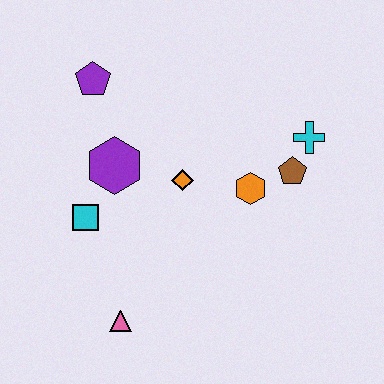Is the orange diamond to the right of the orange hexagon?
No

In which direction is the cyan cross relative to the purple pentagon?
The cyan cross is to the right of the purple pentagon.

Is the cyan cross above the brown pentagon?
Yes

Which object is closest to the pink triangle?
The cyan square is closest to the pink triangle.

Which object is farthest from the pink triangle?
The cyan cross is farthest from the pink triangle.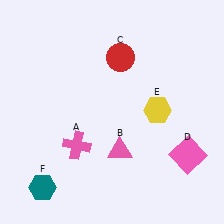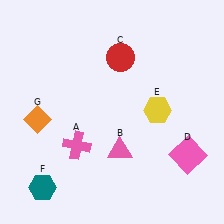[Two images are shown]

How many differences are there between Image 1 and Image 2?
There is 1 difference between the two images.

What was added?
An orange diamond (G) was added in Image 2.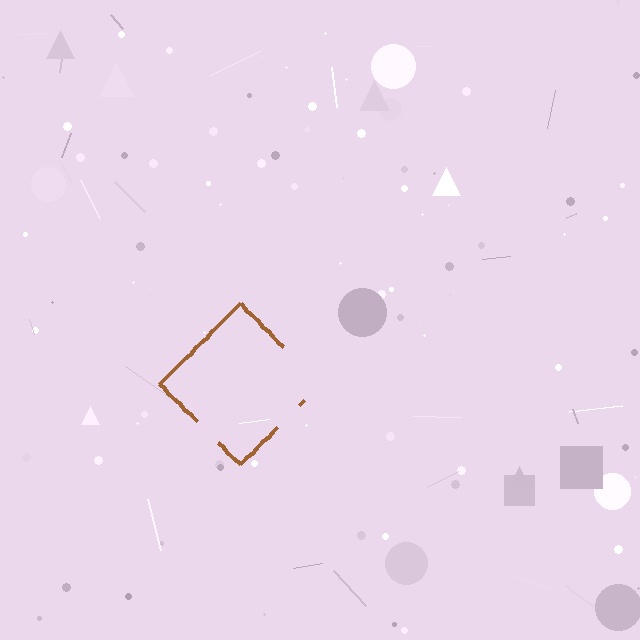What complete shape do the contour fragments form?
The contour fragments form a diamond.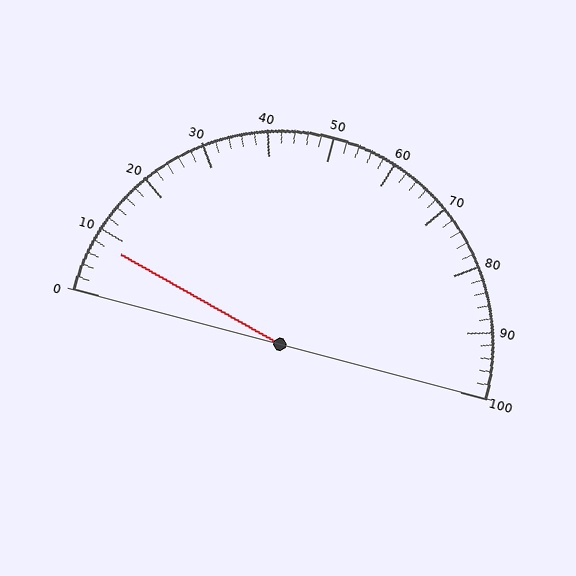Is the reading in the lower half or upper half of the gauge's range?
The reading is in the lower half of the range (0 to 100).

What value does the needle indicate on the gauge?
The needle indicates approximately 8.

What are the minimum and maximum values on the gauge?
The gauge ranges from 0 to 100.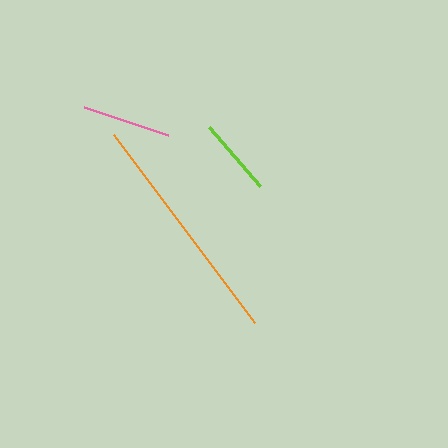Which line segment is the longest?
The orange line is the longest at approximately 234 pixels.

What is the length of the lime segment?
The lime segment is approximately 77 pixels long.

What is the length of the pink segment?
The pink segment is approximately 89 pixels long.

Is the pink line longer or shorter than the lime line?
The pink line is longer than the lime line.